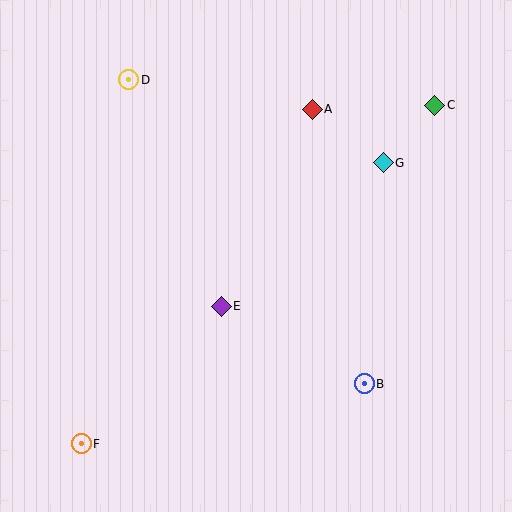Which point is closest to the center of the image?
Point E at (221, 306) is closest to the center.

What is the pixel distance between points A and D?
The distance between A and D is 186 pixels.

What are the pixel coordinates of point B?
Point B is at (364, 384).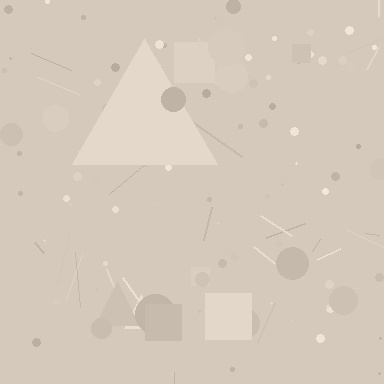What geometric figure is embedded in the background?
A triangle is embedded in the background.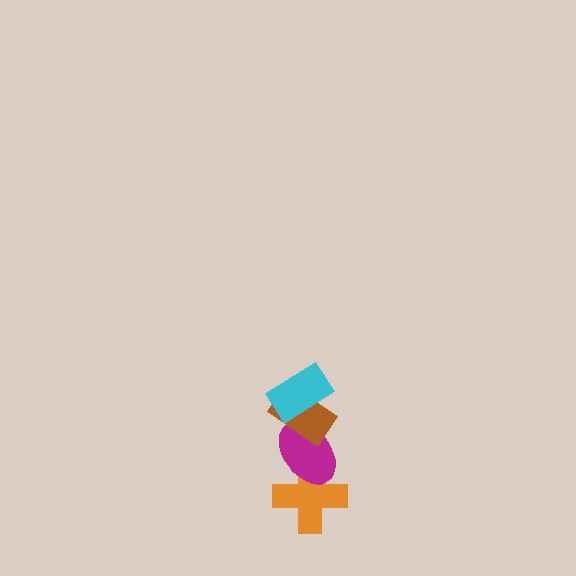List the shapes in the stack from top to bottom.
From top to bottom: the cyan rectangle, the brown rectangle, the magenta ellipse, the orange cross.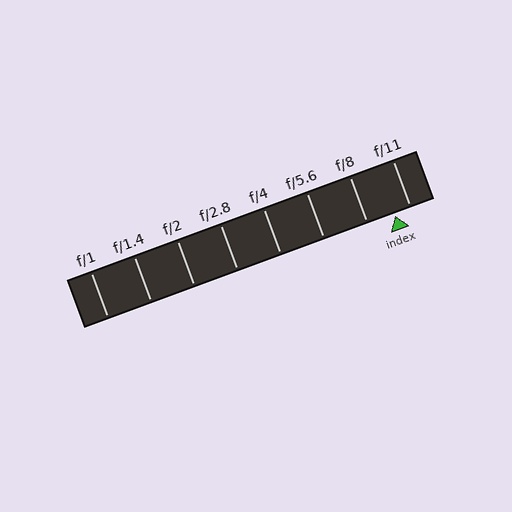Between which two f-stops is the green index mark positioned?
The index mark is between f/8 and f/11.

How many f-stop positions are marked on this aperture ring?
There are 8 f-stop positions marked.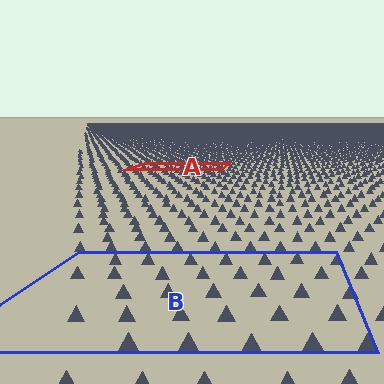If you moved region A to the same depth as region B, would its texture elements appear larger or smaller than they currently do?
They would appear larger. At a closer depth, the same texture elements are projected at a bigger on-screen size.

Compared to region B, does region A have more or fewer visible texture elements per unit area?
Region A has more texture elements per unit area — they are packed more densely because it is farther away.